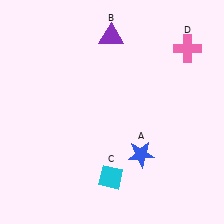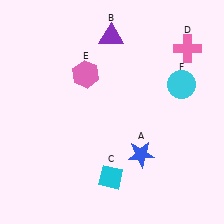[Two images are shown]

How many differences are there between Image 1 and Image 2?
There are 2 differences between the two images.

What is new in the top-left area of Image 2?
A pink hexagon (E) was added in the top-left area of Image 2.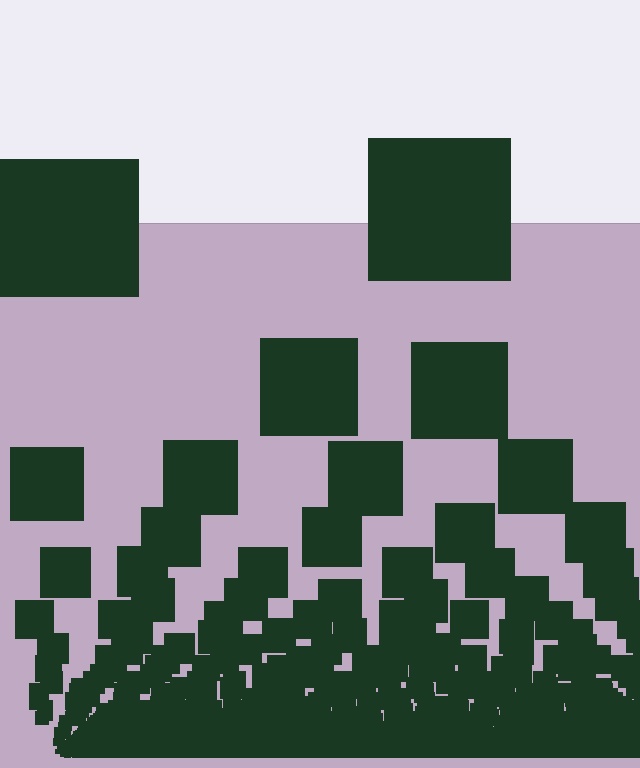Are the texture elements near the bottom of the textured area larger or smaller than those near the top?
Smaller. The gradient is inverted — elements near the bottom are smaller and denser.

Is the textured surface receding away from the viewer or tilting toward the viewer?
The surface appears to tilt toward the viewer. Texture elements get larger and sparser toward the top.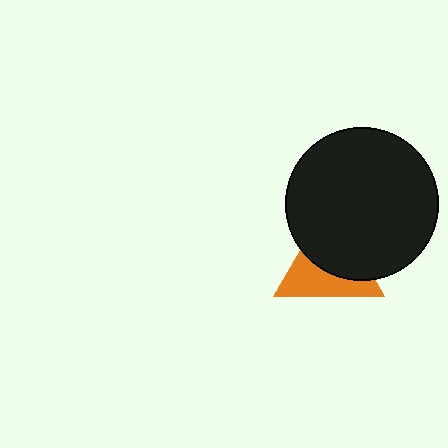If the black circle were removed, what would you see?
You would see the complete orange triangle.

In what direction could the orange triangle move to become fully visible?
The orange triangle could move down. That would shift it out from behind the black circle entirely.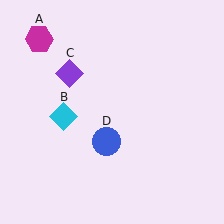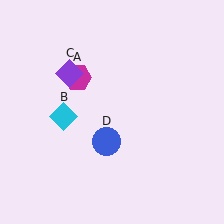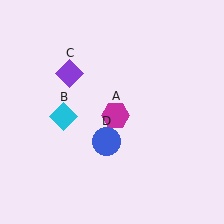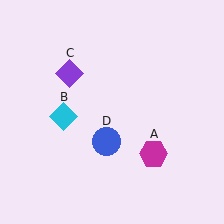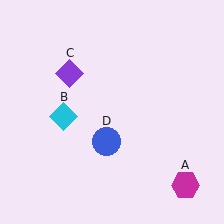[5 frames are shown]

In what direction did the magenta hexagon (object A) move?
The magenta hexagon (object A) moved down and to the right.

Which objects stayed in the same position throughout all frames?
Cyan diamond (object B) and purple diamond (object C) and blue circle (object D) remained stationary.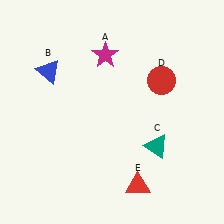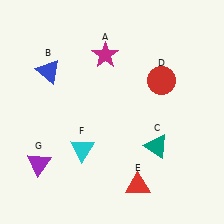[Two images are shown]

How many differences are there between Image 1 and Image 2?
There are 2 differences between the two images.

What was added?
A cyan triangle (F), a purple triangle (G) were added in Image 2.